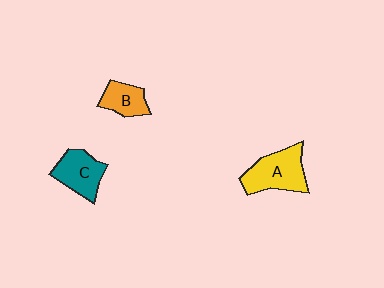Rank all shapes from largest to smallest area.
From largest to smallest: A (yellow), C (teal), B (orange).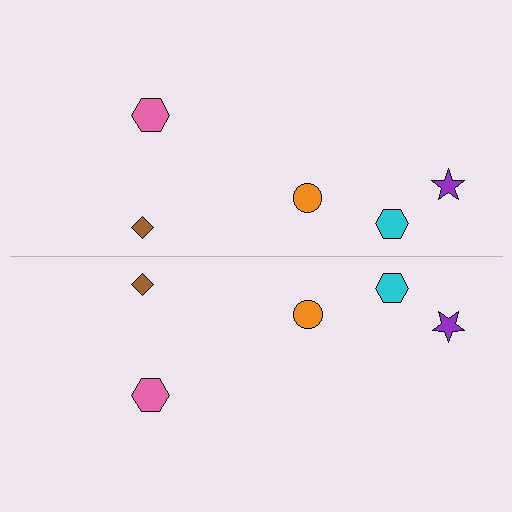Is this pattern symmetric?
Yes, this pattern has bilateral (reflection) symmetry.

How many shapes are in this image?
There are 10 shapes in this image.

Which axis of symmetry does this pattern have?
The pattern has a horizontal axis of symmetry running through the center of the image.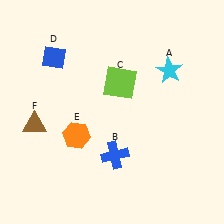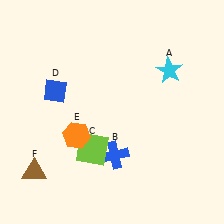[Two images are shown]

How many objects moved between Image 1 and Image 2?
3 objects moved between the two images.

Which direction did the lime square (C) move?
The lime square (C) moved down.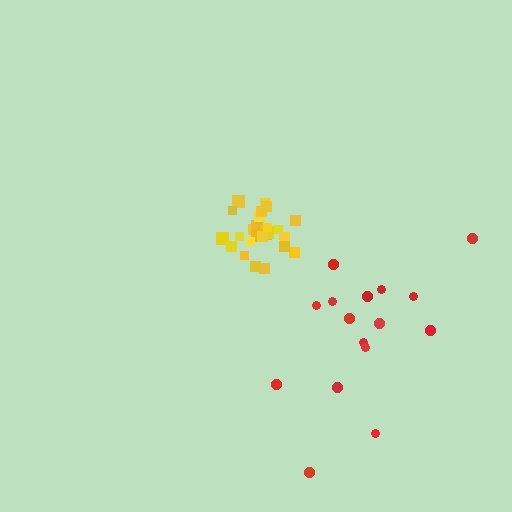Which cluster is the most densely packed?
Yellow.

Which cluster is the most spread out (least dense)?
Red.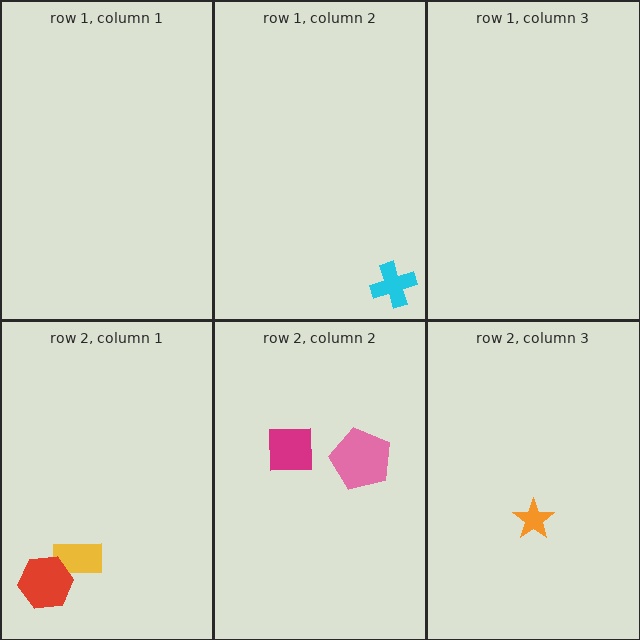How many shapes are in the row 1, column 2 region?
1.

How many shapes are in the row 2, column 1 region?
2.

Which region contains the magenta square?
The row 2, column 2 region.